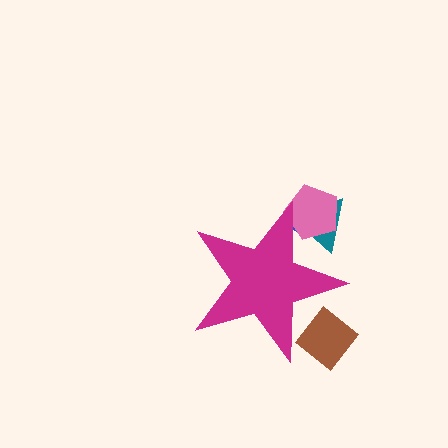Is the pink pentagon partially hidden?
Yes, the pink pentagon is partially hidden behind the magenta star.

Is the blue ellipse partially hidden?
Yes, the blue ellipse is partially hidden behind the magenta star.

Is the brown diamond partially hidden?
Yes, the brown diamond is partially hidden behind the magenta star.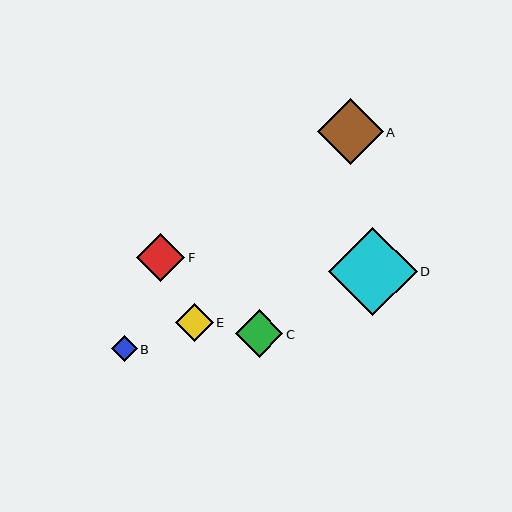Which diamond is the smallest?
Diamond B is the smallest with a size of approximately 26 pixels.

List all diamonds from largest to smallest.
From largest to smallest: D, A, F, C, E, B.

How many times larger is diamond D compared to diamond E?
Diamond D is approximately 2.3 times the size of diamond E.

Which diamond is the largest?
Diamond D is the largest with a size of approximately 88 pixels.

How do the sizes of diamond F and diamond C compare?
Diamond F and diamond C are approximately the same size.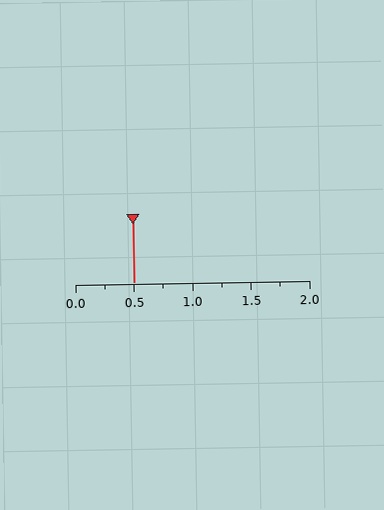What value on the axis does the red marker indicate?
The marker indicates approximately 0.5.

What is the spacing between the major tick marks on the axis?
The major ticks are spaced 0.5 apart.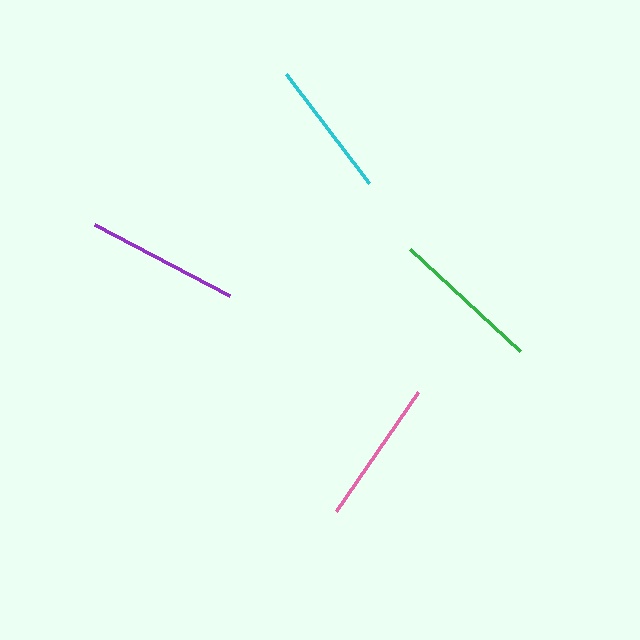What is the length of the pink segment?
The pink segment is approximately 143 pixels long.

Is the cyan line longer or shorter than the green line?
The green line is longer than the cyan line.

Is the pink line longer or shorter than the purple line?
The purple line is longer than the pink line.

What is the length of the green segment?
The green segment is approximately 150 pixels long.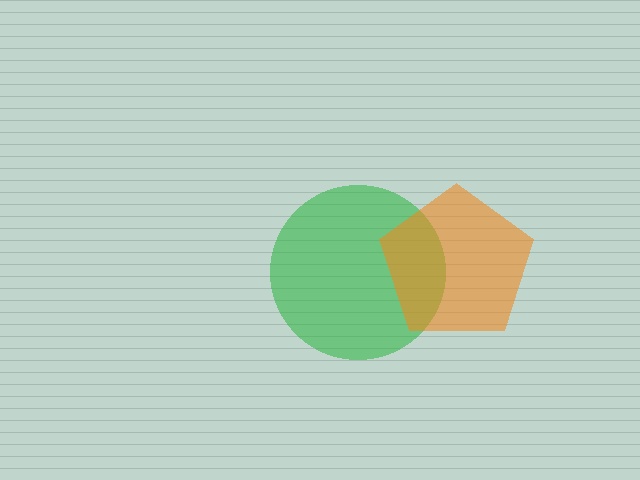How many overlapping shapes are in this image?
There are 2 overlapping shapes in the image.